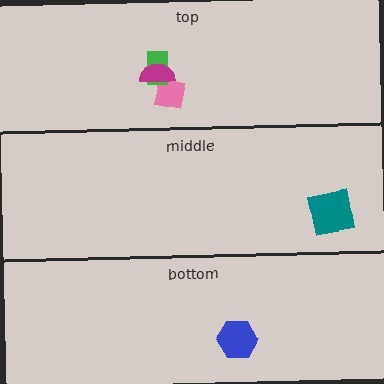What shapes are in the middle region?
The teal square.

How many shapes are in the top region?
3.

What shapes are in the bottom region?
The blue hexagon.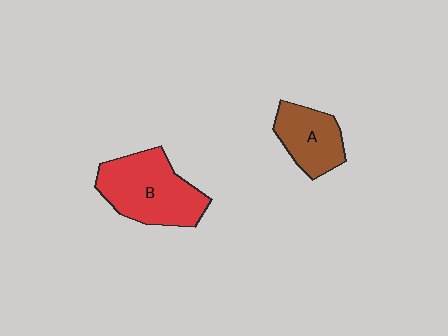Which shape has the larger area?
Shape B (red).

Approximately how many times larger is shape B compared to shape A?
Approximately 1.6 times.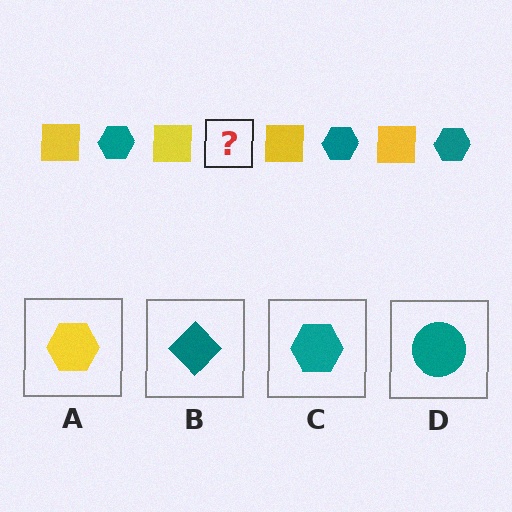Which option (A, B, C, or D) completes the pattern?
C.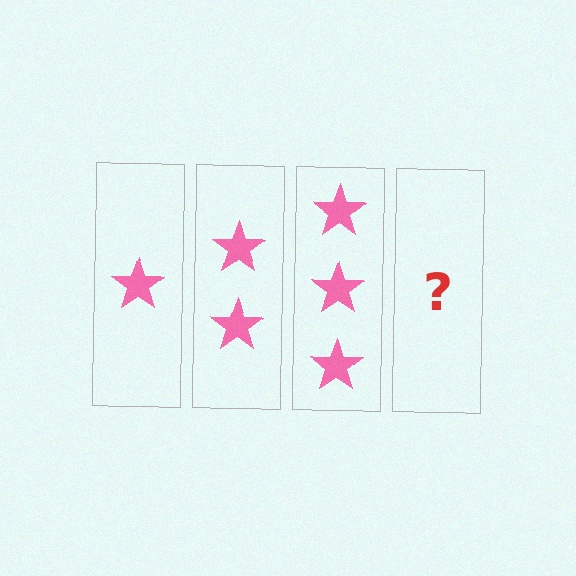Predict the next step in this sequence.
The next step is 4 stars.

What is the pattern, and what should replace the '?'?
The pattern is that each step adds one more star. The '?' should be 4 stars.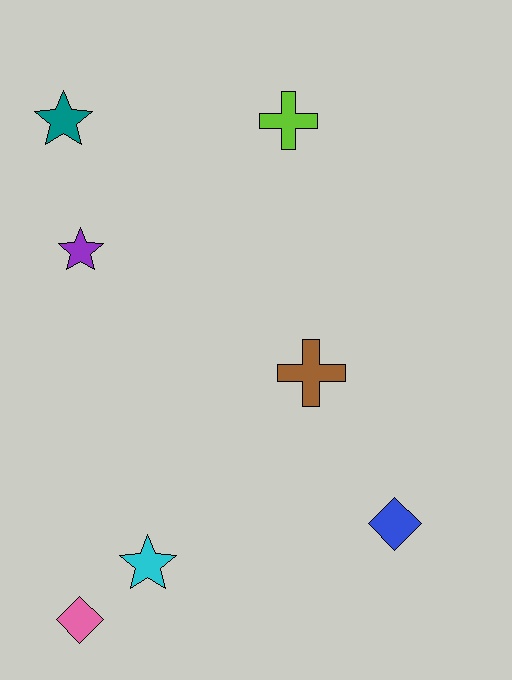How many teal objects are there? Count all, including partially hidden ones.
There is 1 teal object.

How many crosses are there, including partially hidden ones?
There are 2 crosses.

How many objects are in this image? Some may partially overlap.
There are 7 objects.